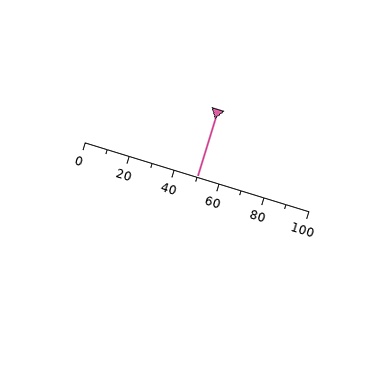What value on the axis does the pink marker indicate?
The marker indicates approximately 50.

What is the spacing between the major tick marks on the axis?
The major ticks are spaced 20 apart.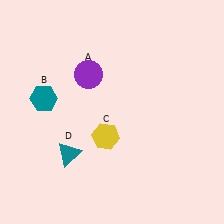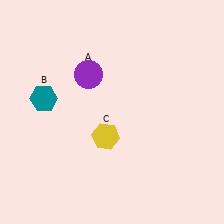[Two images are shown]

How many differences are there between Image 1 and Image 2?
There is 1 difference between the two images.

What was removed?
The teal triangle (D) was removed in Image 2.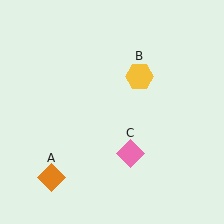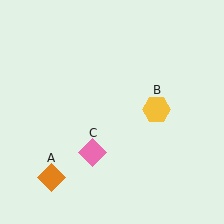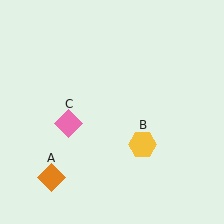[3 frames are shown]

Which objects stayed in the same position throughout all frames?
Orange diamond (object A) remained stationary.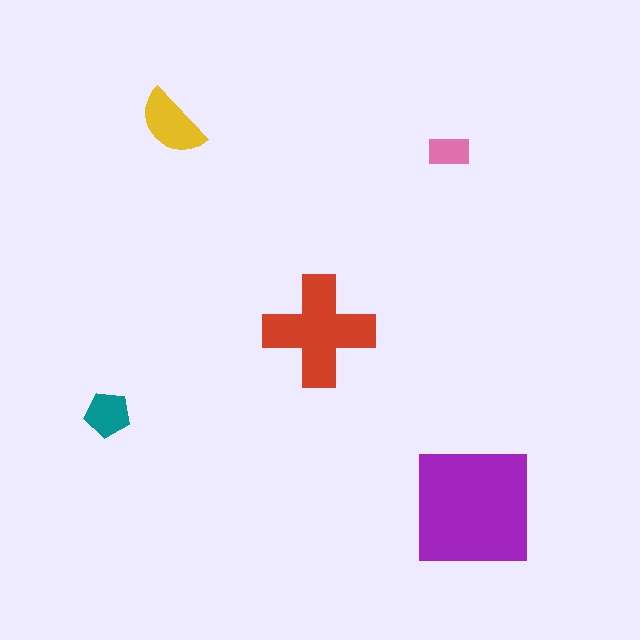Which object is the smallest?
The pink rectangle.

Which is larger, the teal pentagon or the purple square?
The purple square.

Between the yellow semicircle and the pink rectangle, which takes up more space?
The yellow semicircle.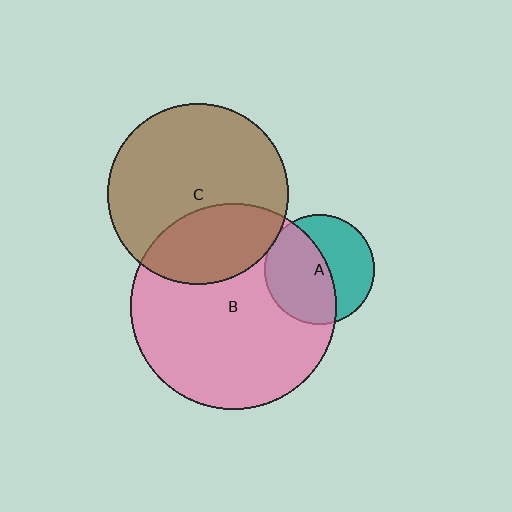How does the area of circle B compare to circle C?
Approximately 1.3 times.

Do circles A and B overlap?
Yes.